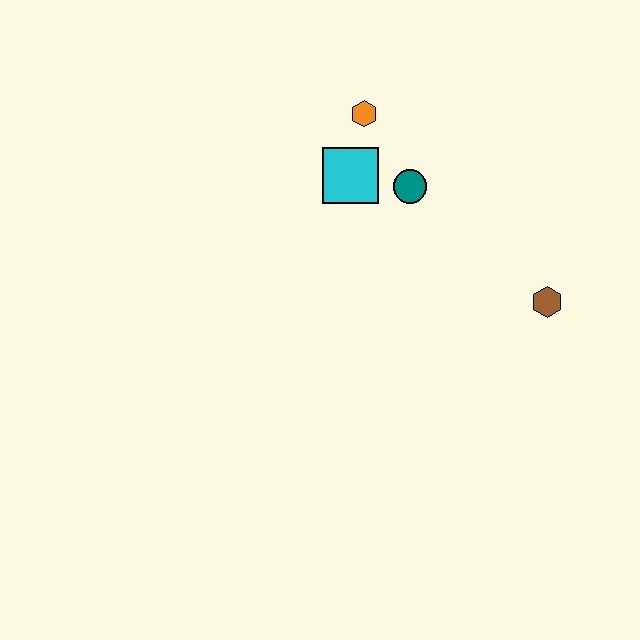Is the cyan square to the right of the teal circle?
No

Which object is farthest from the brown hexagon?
The orange hexagon is farthest from the brown hexagon.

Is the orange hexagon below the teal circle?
No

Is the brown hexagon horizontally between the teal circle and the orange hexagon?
No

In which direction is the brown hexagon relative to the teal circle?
The brown hexagon is to the right of the teal circle.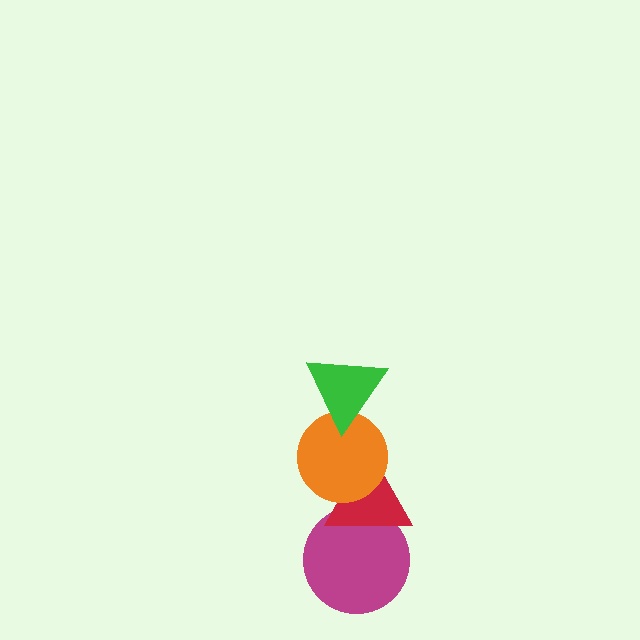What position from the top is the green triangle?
The green triangle is 1st from the top.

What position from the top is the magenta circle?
The magenta circle is 4th from the top.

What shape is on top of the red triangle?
The orange circle is on top of the red triangle.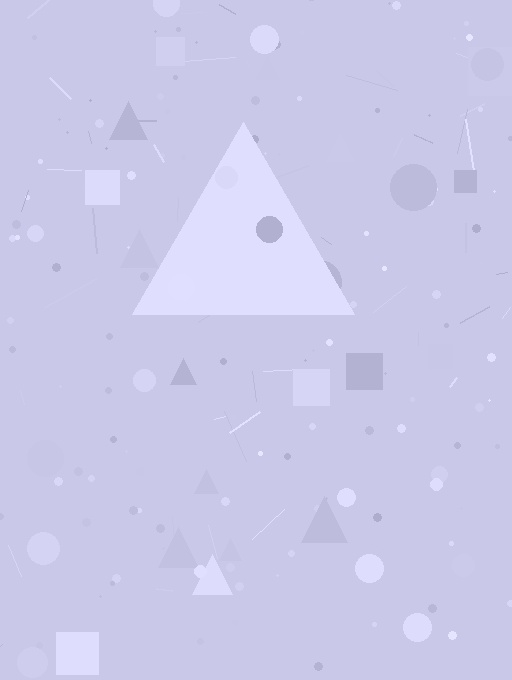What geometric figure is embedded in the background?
A triangle is embedded in the background.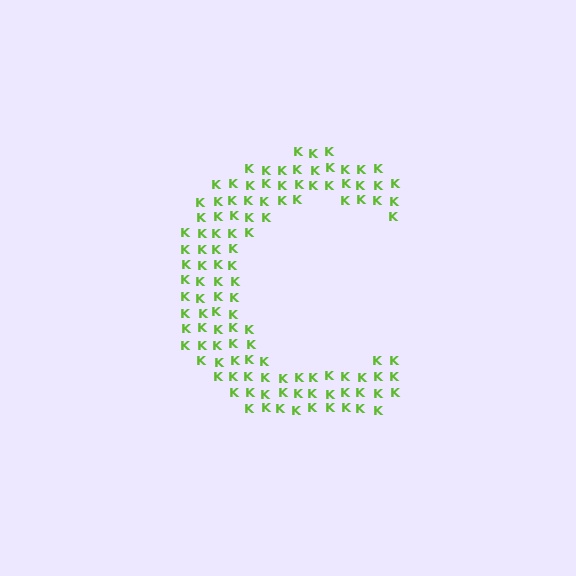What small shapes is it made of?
It is made of small letter K's.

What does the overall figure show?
The overall figure shows the letter C.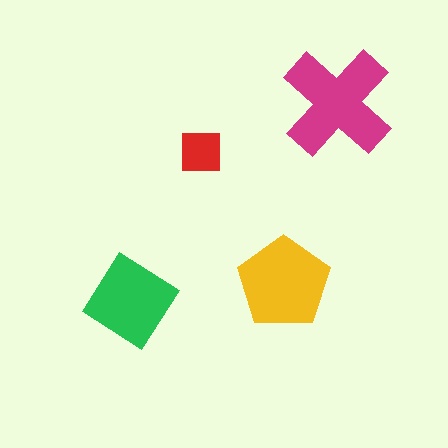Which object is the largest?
The magenta cross.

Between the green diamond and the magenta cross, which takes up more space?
The magenta cross.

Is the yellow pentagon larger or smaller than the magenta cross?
Smaller.